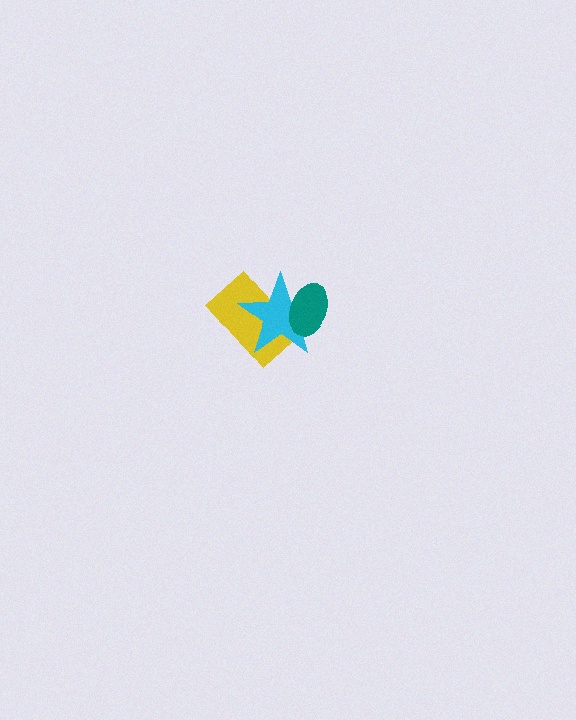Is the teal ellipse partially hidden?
No, no other shape covers it.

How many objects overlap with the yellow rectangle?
2 objects overlap with the yellow rectangle.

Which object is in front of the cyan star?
The teal ellipse is in front of the cyan star.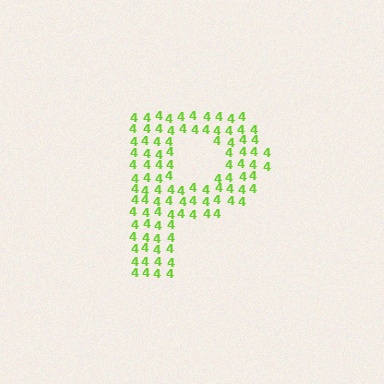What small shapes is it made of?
It is made of small digit 4's.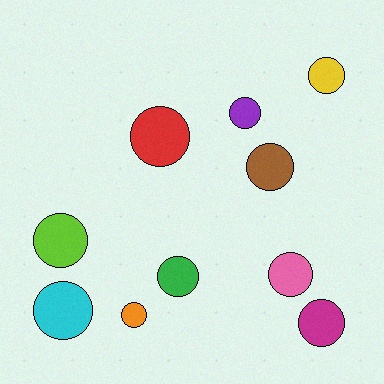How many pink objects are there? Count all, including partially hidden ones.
There is 1 pink object.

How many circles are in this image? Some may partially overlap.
There are 10 circles.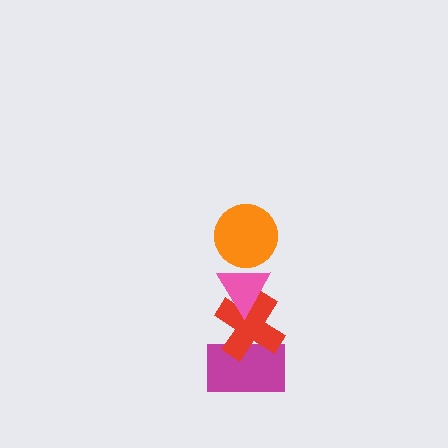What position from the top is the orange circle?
The orange circle is 1st from the top.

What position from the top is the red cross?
The red cross is 3rd from the top.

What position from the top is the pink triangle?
The pink triangle is 2nd from the top.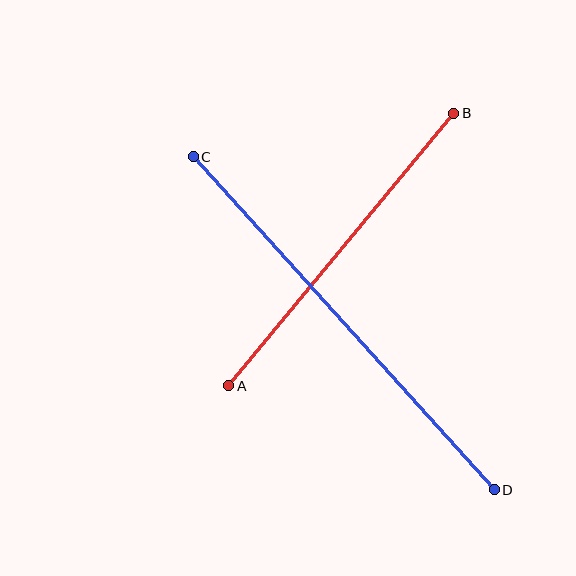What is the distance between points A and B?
The distance is approximately 353 pixels.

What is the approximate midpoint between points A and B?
The midpoint is at approximately (341, 250) pixels.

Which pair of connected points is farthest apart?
Points C and D are farthest apart.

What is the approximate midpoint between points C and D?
The midpoint is at approximately (344, 323) pixels.